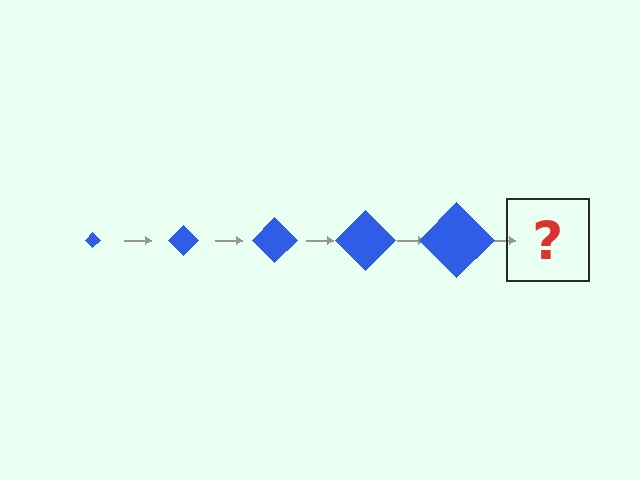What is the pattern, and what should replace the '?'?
The pattern is that the diamond gets progressively larger each step. The '?' should be a blue diamond, larger than the previous one.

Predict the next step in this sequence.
The next step is a blue diamond, larger than the previous one.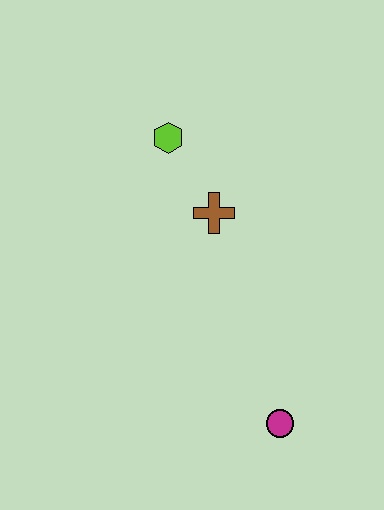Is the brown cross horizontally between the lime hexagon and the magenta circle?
Yes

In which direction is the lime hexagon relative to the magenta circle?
The lime hexagon is above the magenta circle.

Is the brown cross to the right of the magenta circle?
No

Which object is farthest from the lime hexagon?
The magenta circle is farthest from the lime hexagon.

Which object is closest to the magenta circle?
The brown cross is closest to the magenta circle.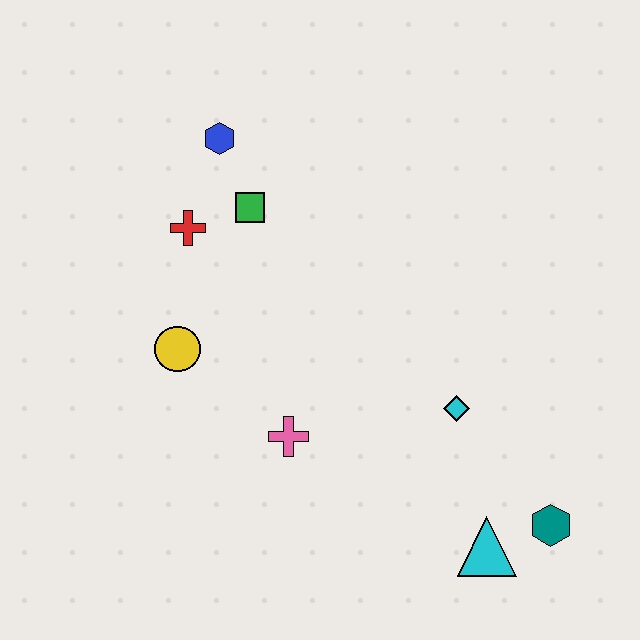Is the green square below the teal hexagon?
No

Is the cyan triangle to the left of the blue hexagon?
No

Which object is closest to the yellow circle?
The red cross is closest to the yellow circle.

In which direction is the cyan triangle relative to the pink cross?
The cyan triangle is to the right of the pink cross.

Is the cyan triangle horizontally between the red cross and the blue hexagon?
No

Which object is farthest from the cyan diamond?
The blue hexagon is farthest from the cyan diamond.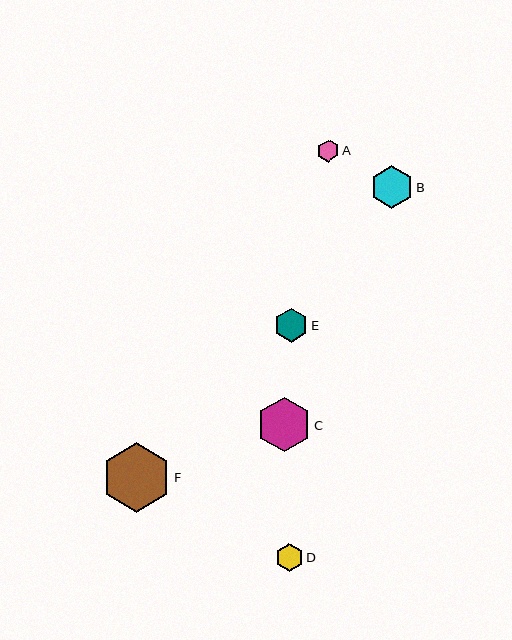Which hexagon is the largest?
Hexagon F is the largest with a size of approximately 70 pixels.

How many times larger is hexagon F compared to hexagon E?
Hexagon F is approximately 2.1 times the size of hexagon E.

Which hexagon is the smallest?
Hexagon A is the smallest with a size of approximately 22 pixels.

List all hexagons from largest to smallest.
From largest to smallest: F, C, B, E, D, A.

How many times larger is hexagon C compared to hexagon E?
Hexagon C is approximately 1.6 times the size of hexagon E.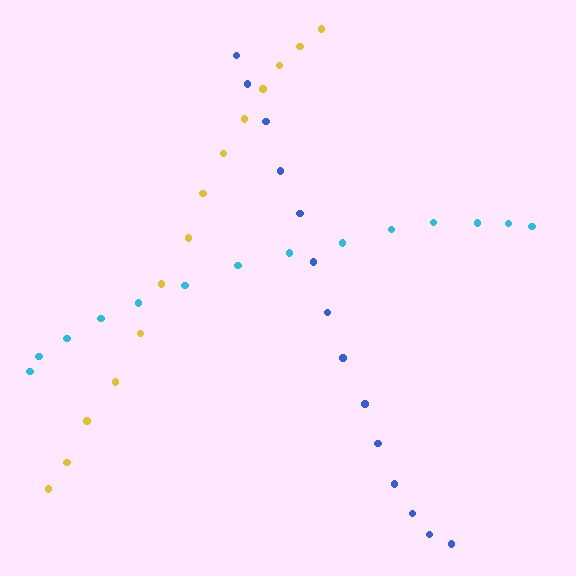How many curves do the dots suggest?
There are 3 distinct paths.